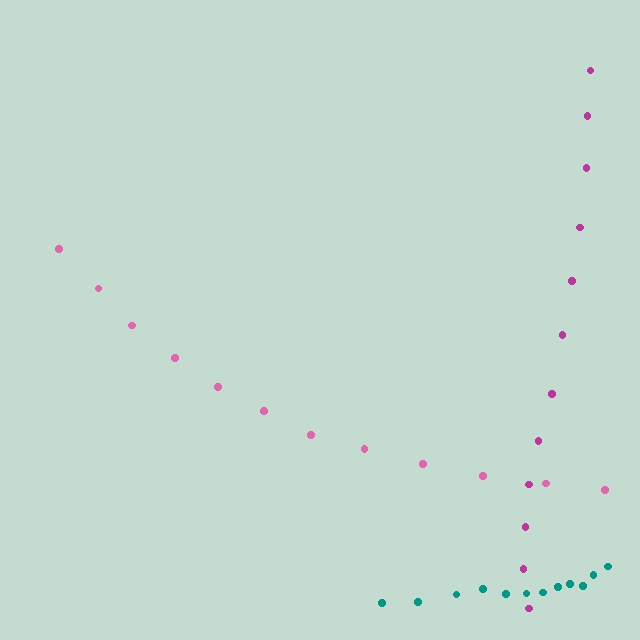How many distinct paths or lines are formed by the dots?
There are 3 distinct paths.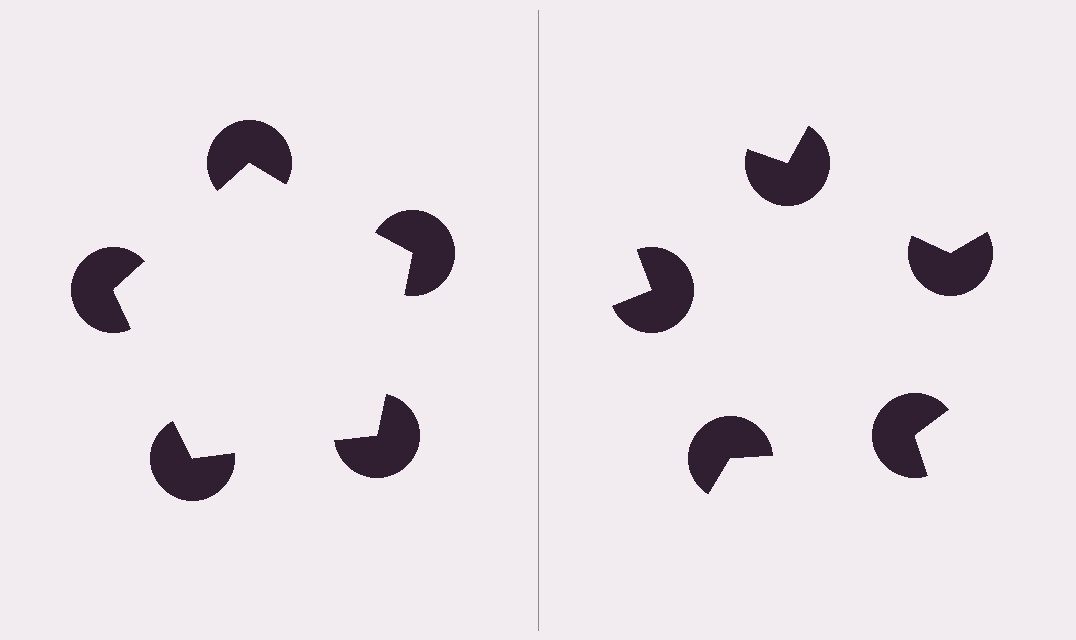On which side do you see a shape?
An illusory pentagon appears on the left side. On the right side the wedge cuts are rotated, so no coherent shape forms.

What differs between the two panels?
The pac-man discs are positioned identically on both sides; only the wedge orientations differ. On the left they align to a pentagon; on the right they are misaligned.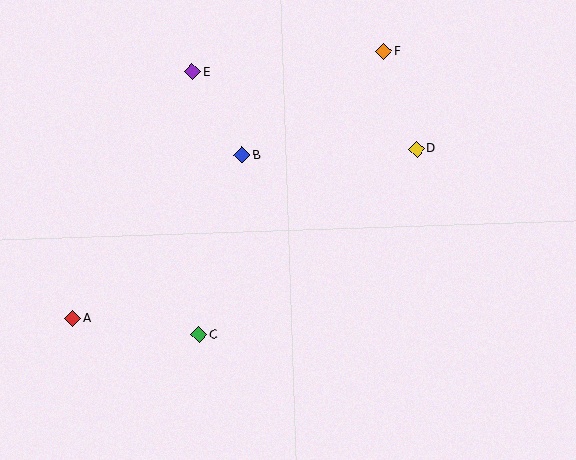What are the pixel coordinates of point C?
Point C is at (199, 335).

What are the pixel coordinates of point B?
Point B is at (242, 155).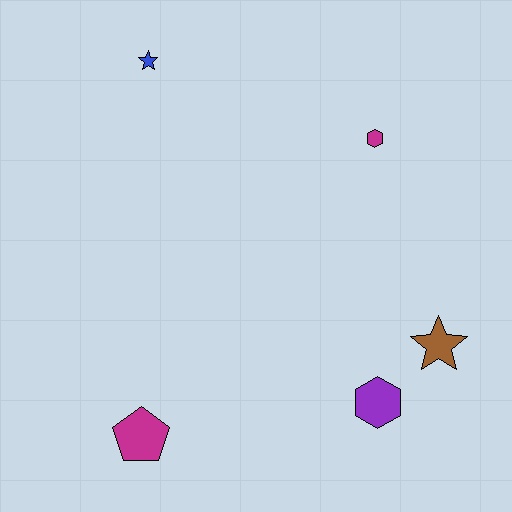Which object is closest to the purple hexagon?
The brown star is closest to the purple hexagon.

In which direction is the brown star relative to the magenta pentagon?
The brown star is to the right of the magenta pentagon.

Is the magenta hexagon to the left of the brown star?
Yes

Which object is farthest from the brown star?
The blue star is farthest from the brown star.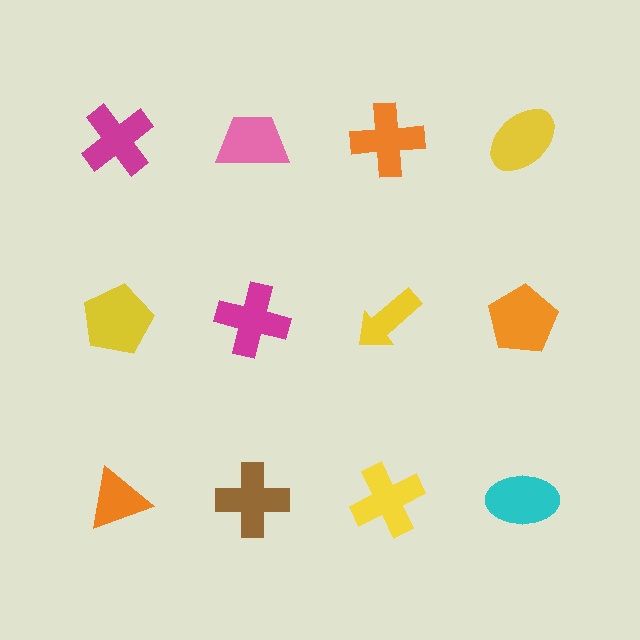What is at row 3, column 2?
A brown cross.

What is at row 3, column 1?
An orange triangle.